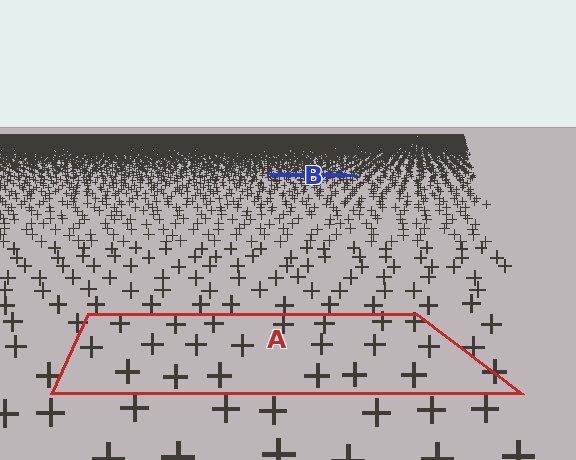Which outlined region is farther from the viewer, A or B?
Region B is farther from the viewer — the texture elements inside it appear smaller and more densely packed.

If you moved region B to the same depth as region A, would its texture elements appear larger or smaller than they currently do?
They would appear larger. At a closer depth, the same texture elements are projected at a bigger on-screen size.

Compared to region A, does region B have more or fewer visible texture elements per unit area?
Region B has more texture elements per unit area — they are packed more densely because it is farther away.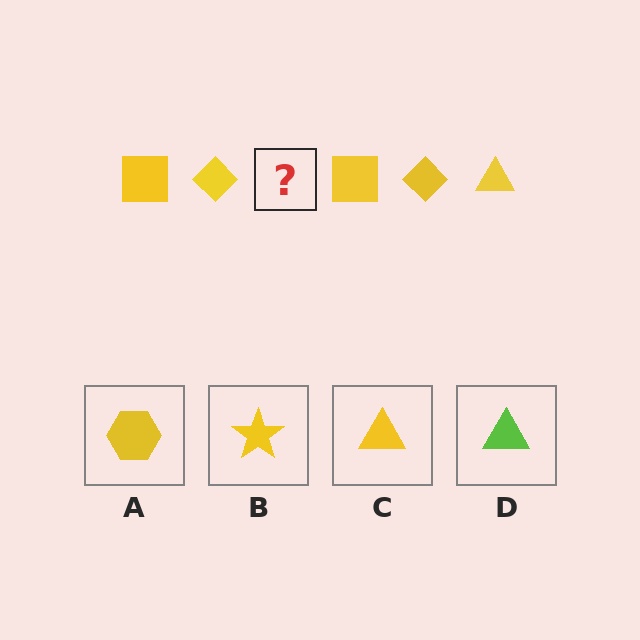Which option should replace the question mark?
Option C.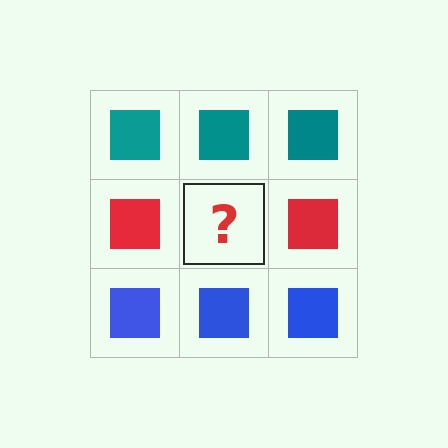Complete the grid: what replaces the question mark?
The question mark should be replaced with a red square.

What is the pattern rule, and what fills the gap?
The rule is that each row has a consistent color. The gap should be filled with a red square.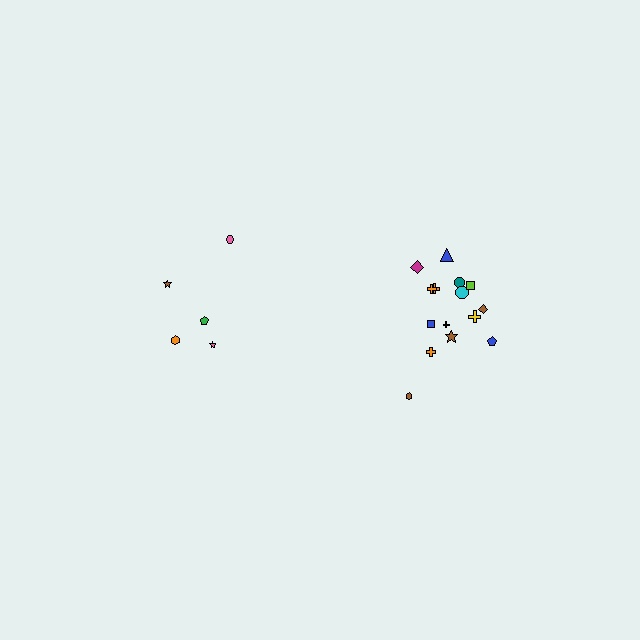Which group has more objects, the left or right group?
The right group.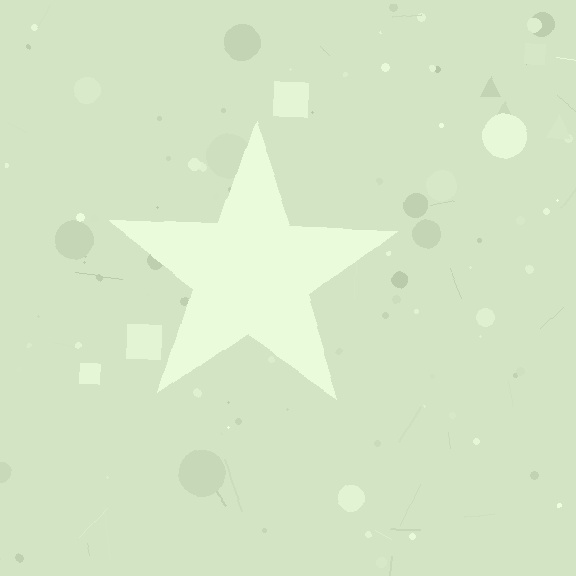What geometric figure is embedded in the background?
A star is embedded in the background.